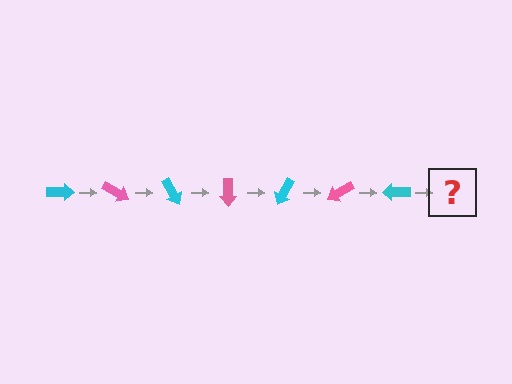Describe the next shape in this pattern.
It should be a pink arrow, rotated 210 degrees from the start.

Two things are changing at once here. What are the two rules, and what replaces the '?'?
The two rules are that it rotates 30 degrees each step and the color cycles through cyan and pink. The '?' should be a pink arrow, rotated 210 degrees from the start.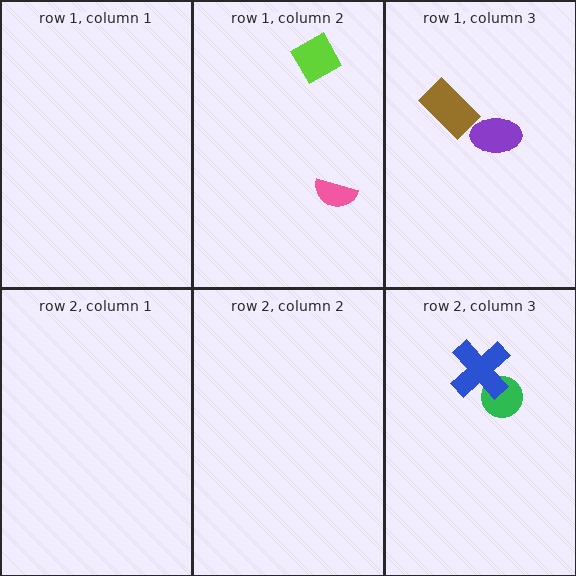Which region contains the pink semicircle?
The row 1, column 2 region.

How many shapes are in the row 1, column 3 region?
2.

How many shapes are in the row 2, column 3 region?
2.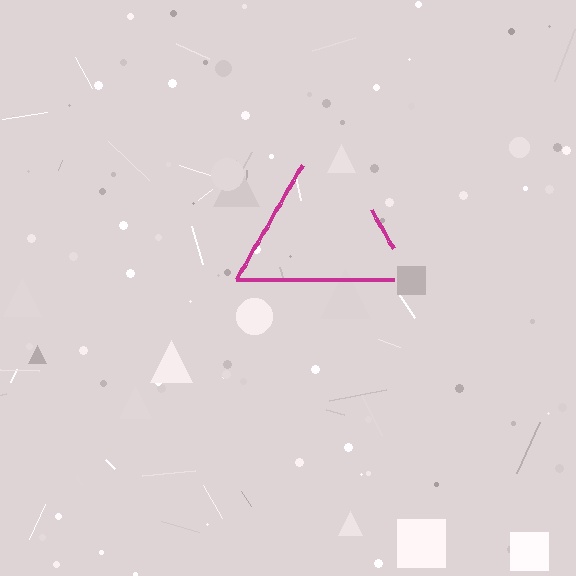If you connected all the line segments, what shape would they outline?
They would outline a triangle.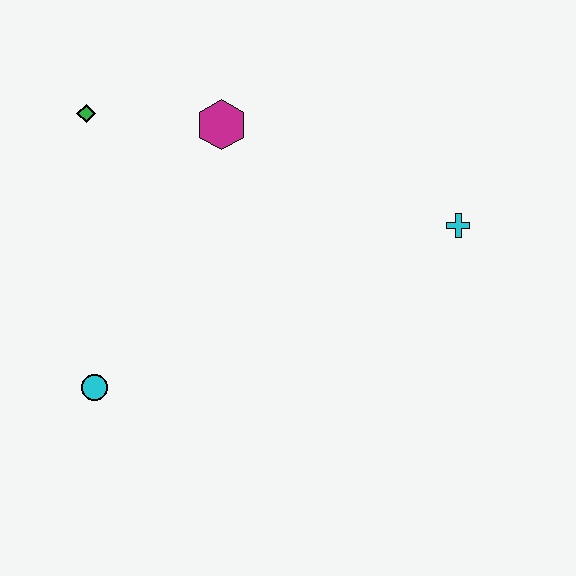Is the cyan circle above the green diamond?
No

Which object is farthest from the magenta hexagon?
The cyan circle is farthest from the magenta hexagon.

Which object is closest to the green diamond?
The magenta hexagon is closest to the green diamond.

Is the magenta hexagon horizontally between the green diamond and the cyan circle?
No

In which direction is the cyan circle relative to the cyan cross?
The cyan circle is to the left of the cyan cross.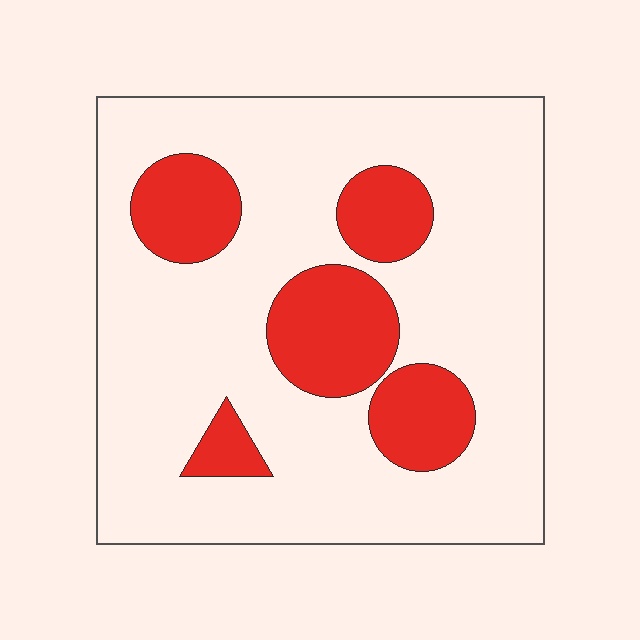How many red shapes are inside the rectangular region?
5.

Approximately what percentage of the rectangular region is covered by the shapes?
Approximately 20%.